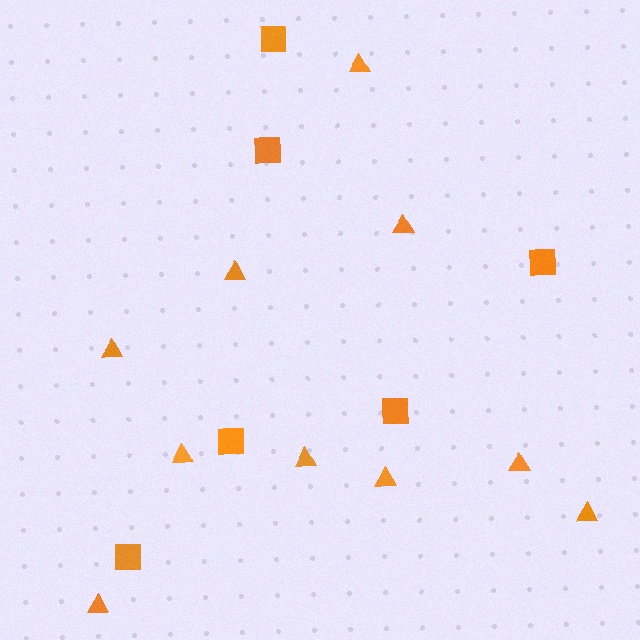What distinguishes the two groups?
There are 2 groups: one group of squares (6) and one group of triangles (10).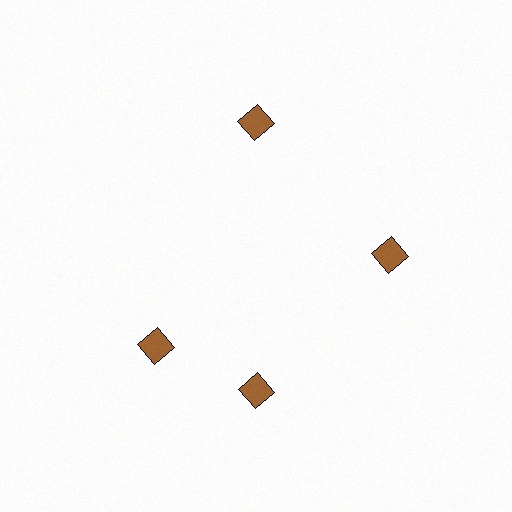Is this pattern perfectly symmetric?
No. The 4 brown diamonds are arranged in a ring, but one element near the 9 o'clock position is rotated out of alignment along the ring, breaking the 4-fold rotational symmetry.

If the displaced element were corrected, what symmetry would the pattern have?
It would have 4-fold rotational symmetry — the pattern would map onto itself every 90 degrees.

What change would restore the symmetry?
The symmetry would be restored by rotating it back into even spacing with its neighbors so that all 4 diamonds sit at equal angles and equal distance from the center.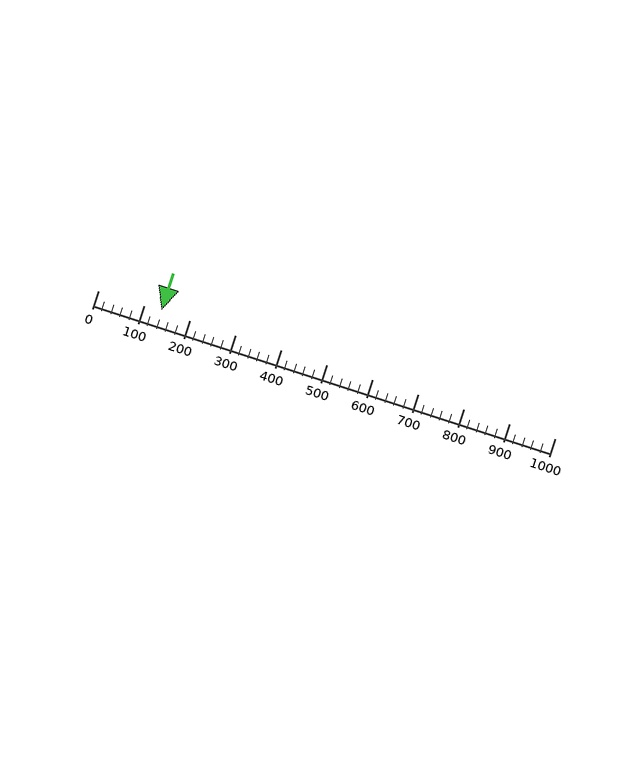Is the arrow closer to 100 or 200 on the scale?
The arrow is closer to 100.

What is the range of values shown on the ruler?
The ruler shows values from 0 to 1000.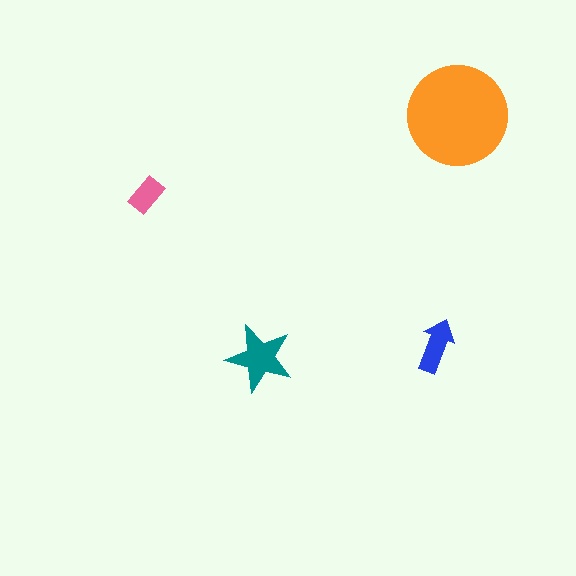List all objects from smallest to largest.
The pink rectangle, the blue arrow, the teal star, the orange circle.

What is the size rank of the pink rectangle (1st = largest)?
4th.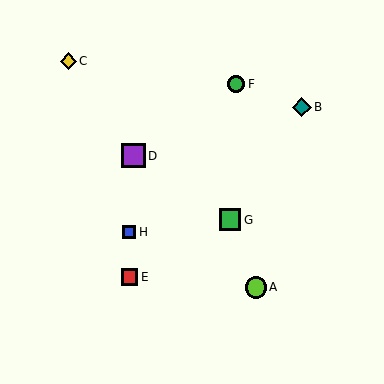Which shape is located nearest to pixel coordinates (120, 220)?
The blue square (labeled H) at (129, 232) is nearest to that location.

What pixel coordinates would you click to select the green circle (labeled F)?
Click at (236, 84) to select the green circle F.